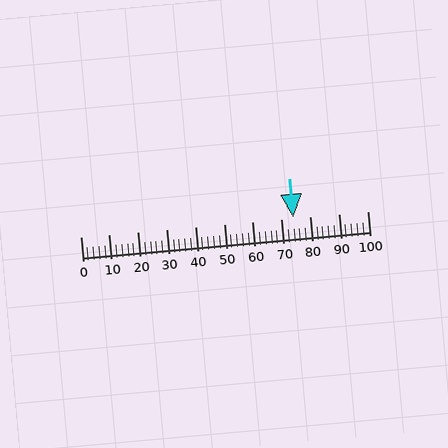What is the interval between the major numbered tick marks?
The major tick marks are spaced 10 units apart.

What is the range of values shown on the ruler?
The ruler shows values from 0 to 100.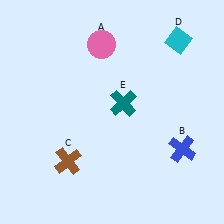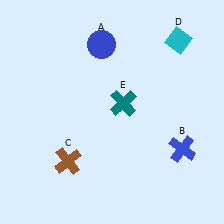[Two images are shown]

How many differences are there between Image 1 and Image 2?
There is 1 difference between the two images.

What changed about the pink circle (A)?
In Image 1, A is pink. In Image 2, it changed to blue.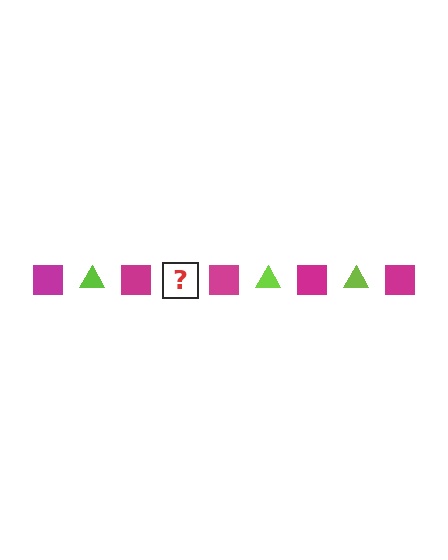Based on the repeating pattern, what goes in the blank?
The blank should be a lime triangle.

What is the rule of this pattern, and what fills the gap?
The rule is that the pattern alternates between magenta square and lime triangle. The gap should be filled with a lime triangle.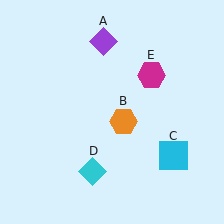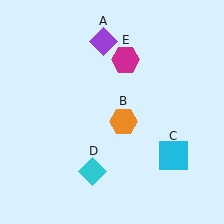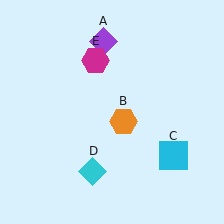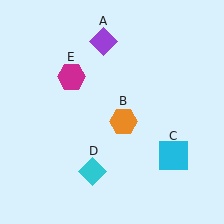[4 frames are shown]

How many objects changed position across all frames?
1 object changed position: magenta hexagon (object E).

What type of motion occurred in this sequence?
The magenta hexagon (object E) rotated counterclockwise around the center of the scene.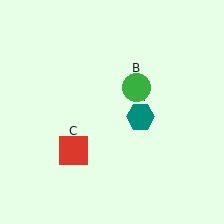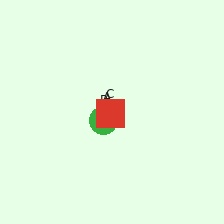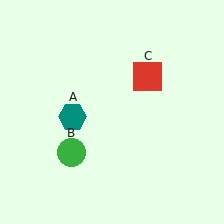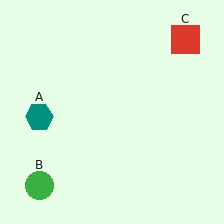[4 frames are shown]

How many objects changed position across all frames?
3 objects changed position: teal hexagon (object A), green circle (object B), red square (object C).